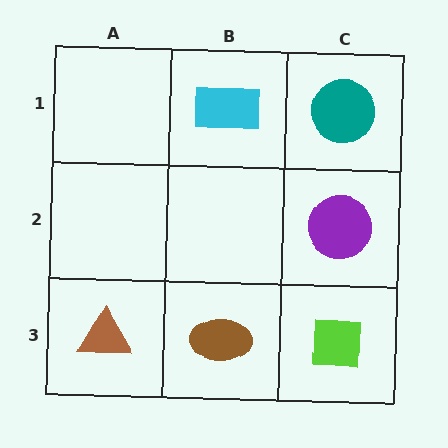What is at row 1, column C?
A teal circle.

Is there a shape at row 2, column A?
No, that cell is empty.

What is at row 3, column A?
A brown triangle.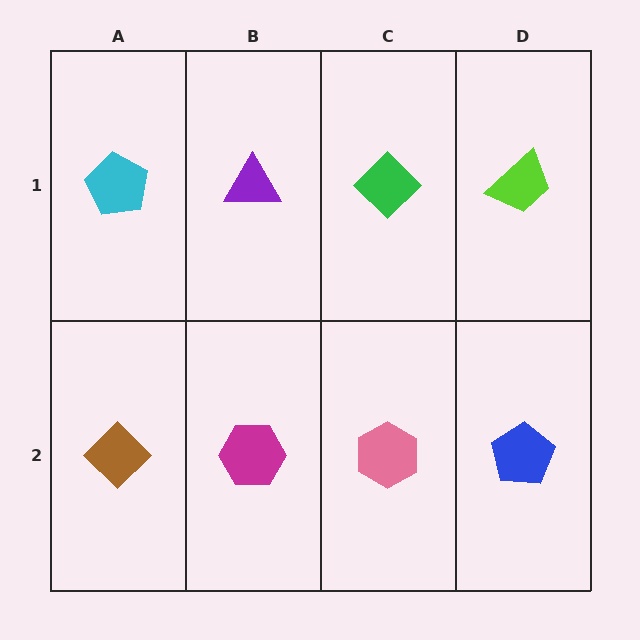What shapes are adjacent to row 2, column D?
A lime trapezoid (row 1, column D), a pink hexagon (row 2, column C).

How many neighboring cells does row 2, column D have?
2.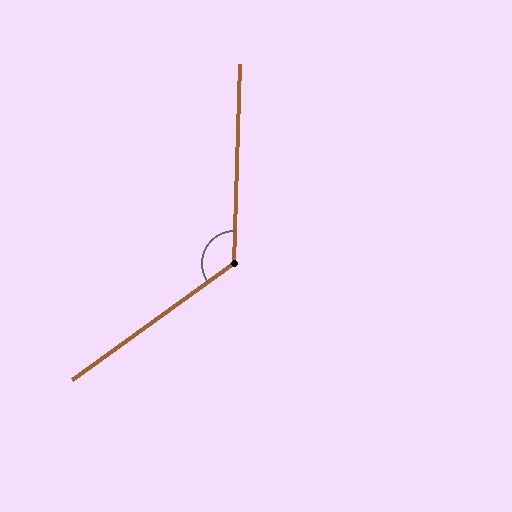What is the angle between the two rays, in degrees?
Approximately 128 degrees.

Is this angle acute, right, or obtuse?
It is obtuse.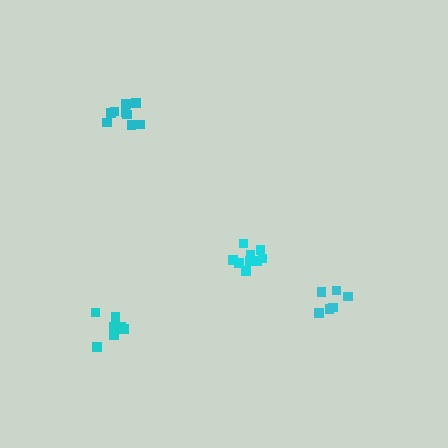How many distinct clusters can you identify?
There are 4 distinct clusters.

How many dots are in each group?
Group 1: 9 dots, Group 2: 9 dots, Group 3: 6 dots, Group 4: 9 dots (33 total).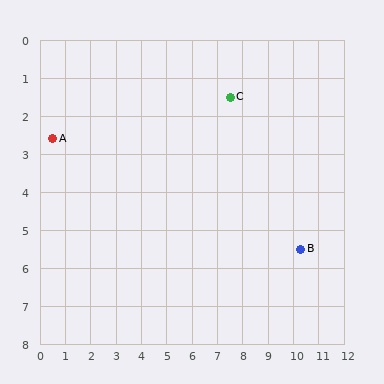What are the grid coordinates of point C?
Point C is at approximately (7.5, 1.5).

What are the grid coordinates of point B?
Point B is at approximately (10.3, 5.5).